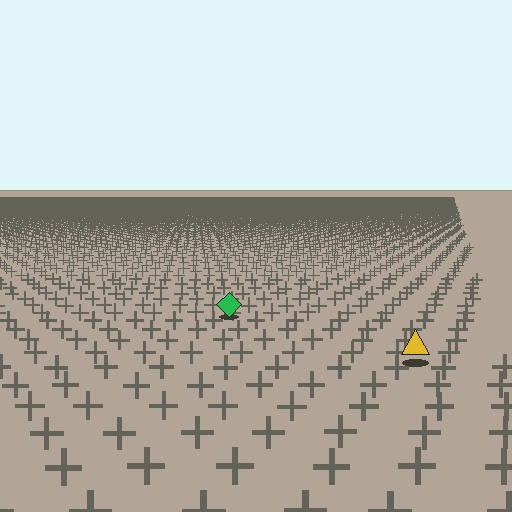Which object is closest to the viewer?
The yellow triangle is closest. The texture marks near it are larger and more spread out.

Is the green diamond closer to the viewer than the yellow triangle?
No. The yellow triangle is closer — you can tell from the texture gradient: the ground texture is coarser near it.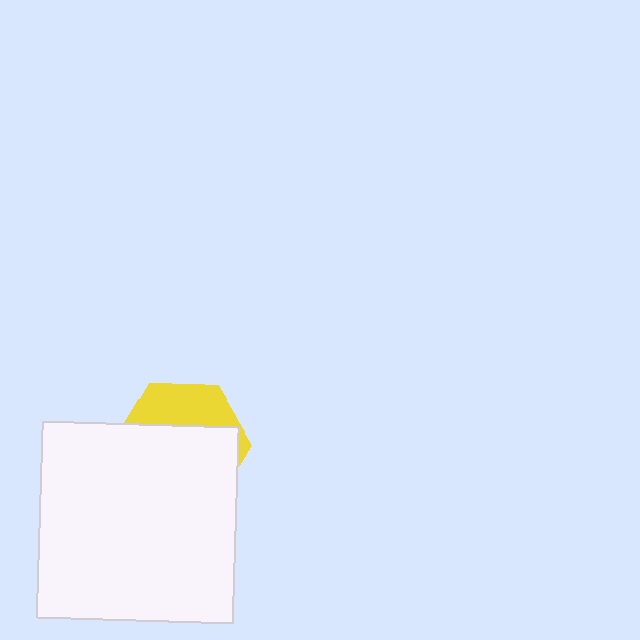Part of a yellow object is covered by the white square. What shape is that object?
It is a hexagon.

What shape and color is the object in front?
The object in front is a white square.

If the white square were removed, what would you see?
You would see the complete yellow hexagon.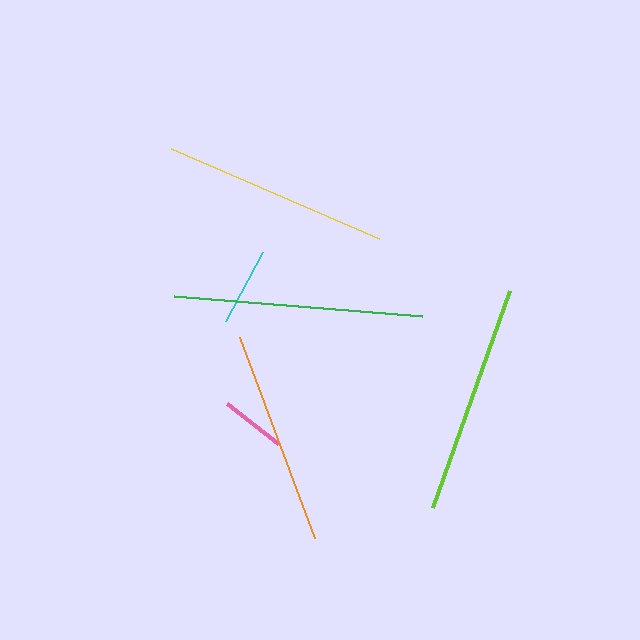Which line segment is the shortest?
The pink line is the shortest at approximately 64 pixels.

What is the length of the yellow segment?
The yellow segment is approximately 227 pixels long.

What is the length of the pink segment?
The pink segment is approximately 64 pixels long.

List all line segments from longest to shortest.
From longest to shortest: green, lime, yellow, orange, cyan, pink.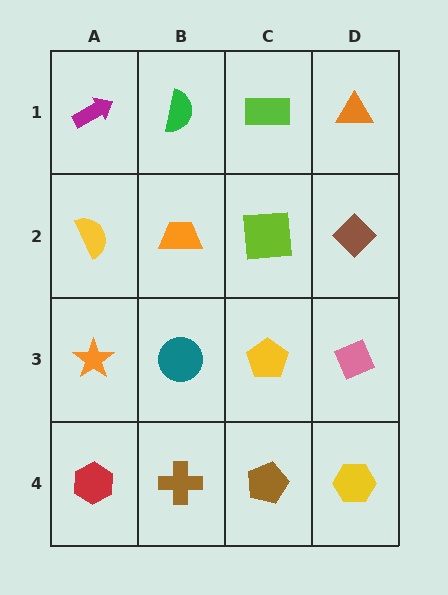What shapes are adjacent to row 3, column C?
A lime square (row 2, column C), a brown pentagon (row 4, column C), a teal circle (row 3, column B), a pink diamond (row 3, column D).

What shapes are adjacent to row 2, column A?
A magenta arrow (row 1, column A), an orange star (row 3, column A), an orange trapezoid (row 2, column B).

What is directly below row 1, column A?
A yellow semicircle.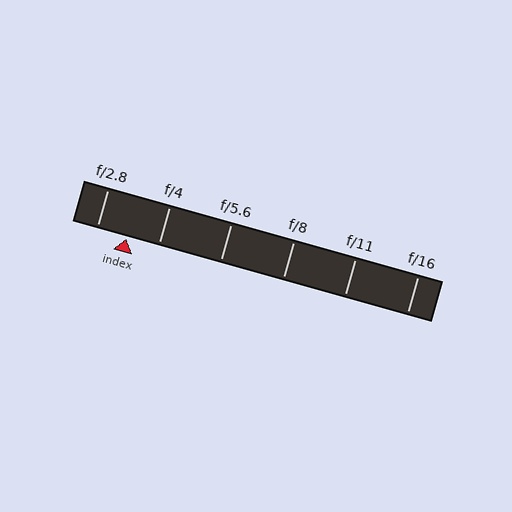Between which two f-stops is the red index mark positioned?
The index mark is between f/2.8 and f/4.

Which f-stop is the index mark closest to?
The index mark is closest to f/2.8.